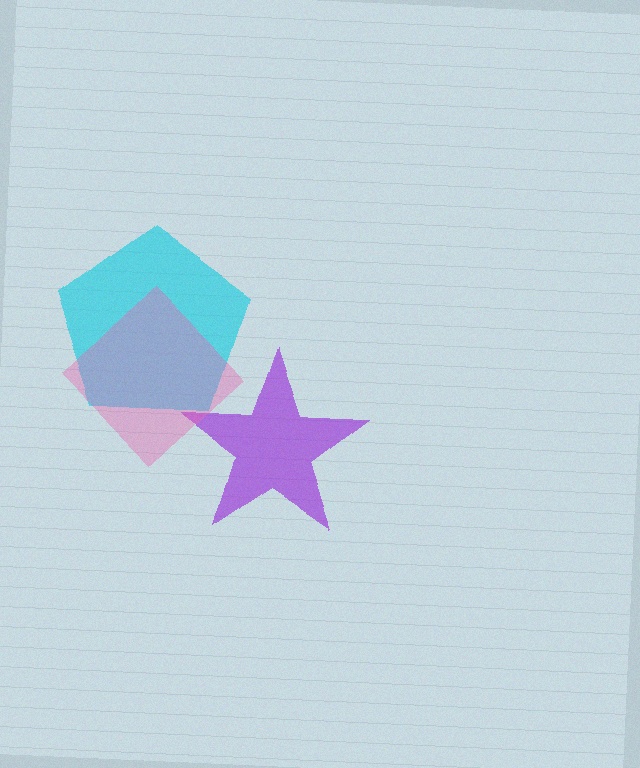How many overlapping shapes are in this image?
There are 3 overlapping shapes in the image.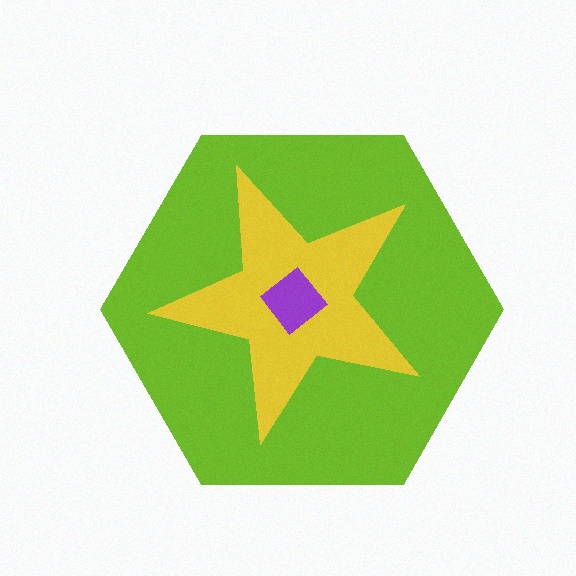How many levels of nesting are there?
3.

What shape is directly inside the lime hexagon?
The yellow star.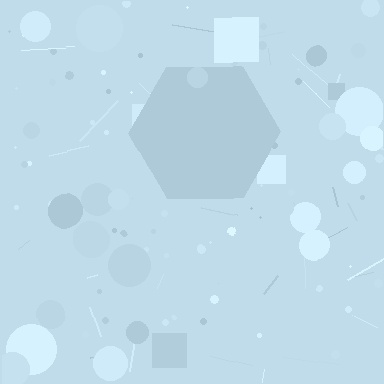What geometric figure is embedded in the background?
A hexagon is embedded in the background.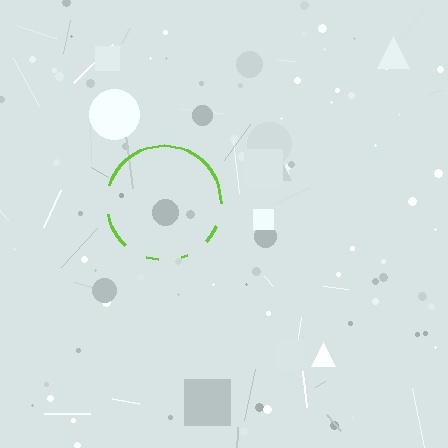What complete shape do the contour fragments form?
The contour fragments form a circle.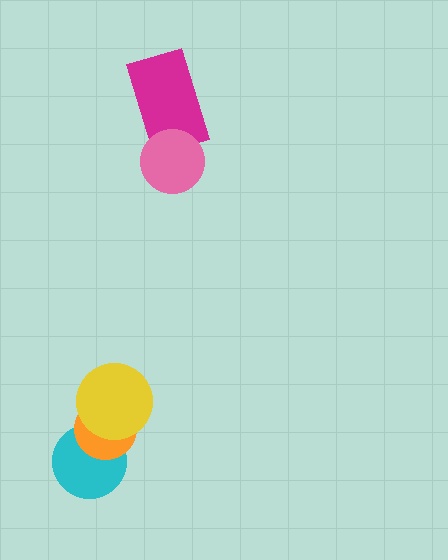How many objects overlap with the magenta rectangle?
1 object overlaps with the magenta rectangle.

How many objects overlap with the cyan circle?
2 objects overlap with the cyan circle.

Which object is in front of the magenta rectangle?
The pink circle is in front of the magenta rectangle.